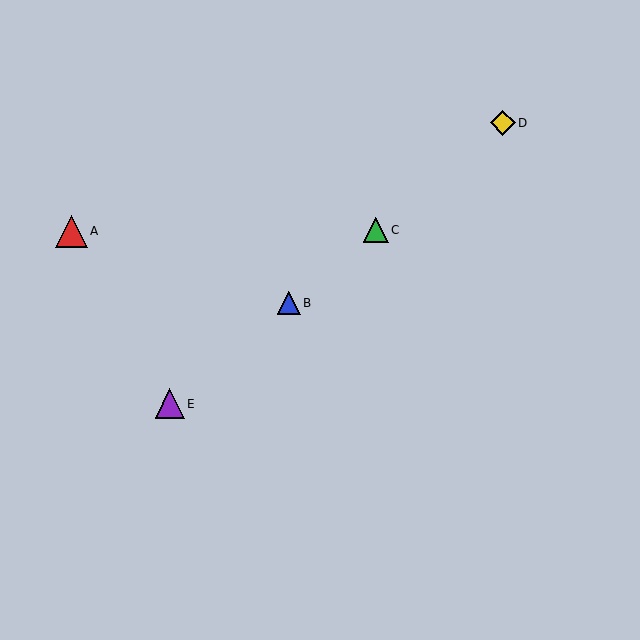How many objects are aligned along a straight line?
4 objects (B, C, D, E) are aligned along a straight line.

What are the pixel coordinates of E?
Object E is at (170, 404).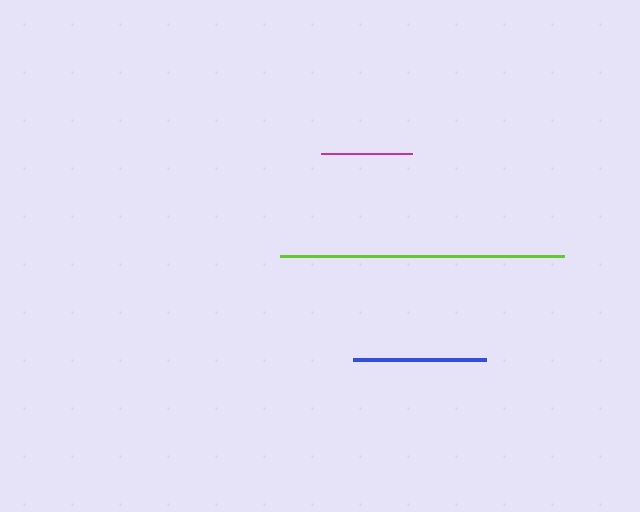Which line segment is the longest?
The lime line is the longest at approximately 284 pixels.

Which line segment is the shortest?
The magenta line is the shortest at approximately 90 pixels.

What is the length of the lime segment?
The lime segment is approximately 284 pixels long.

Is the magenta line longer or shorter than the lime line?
The lime line is longer than the magenta line.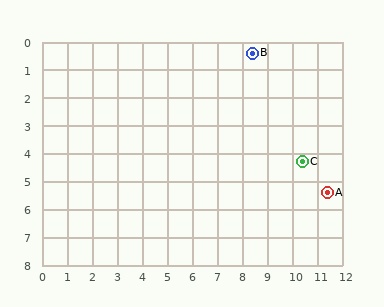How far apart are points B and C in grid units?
Points B and C are about 4.4 grid units apart.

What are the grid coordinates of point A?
Point A is at approximately (11.4, 5.4).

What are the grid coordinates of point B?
Point B is at approximately (8.4, 0.4).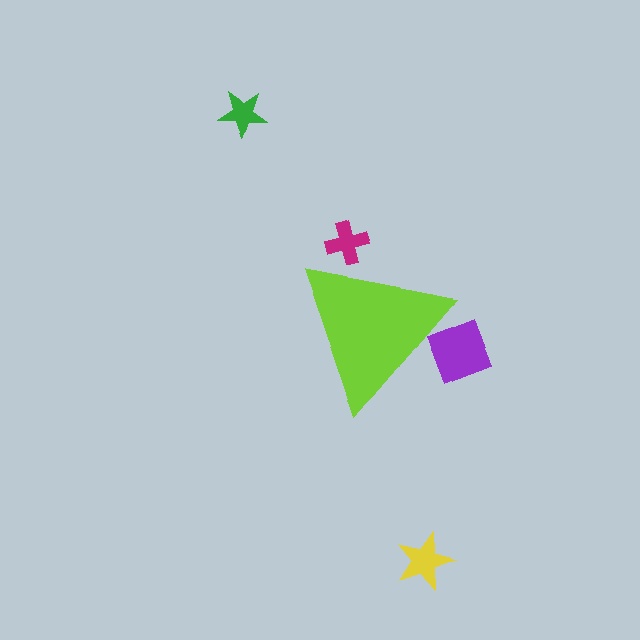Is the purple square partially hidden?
Yes, the purple square is partially hidden behind the lime triangle.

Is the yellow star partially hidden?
No, the yellow star is fully visible.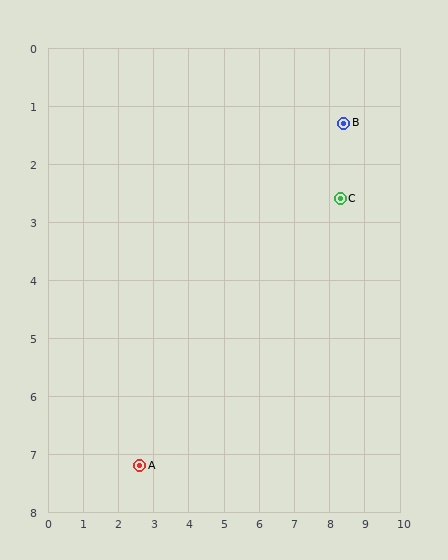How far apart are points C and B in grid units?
Points C and B are about 1.3 grid units apart.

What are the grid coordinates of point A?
Point A is at approximately (2.6, 7.2).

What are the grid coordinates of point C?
Point C is at approximately (8.3, 2.6).